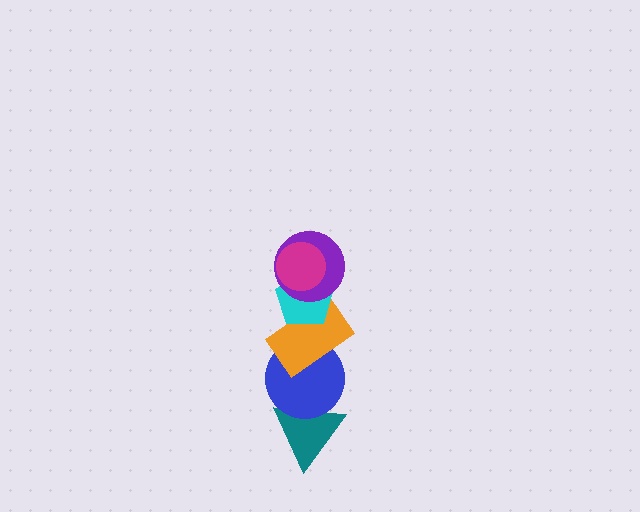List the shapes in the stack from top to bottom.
From top to bottom: the magenta circle, the purple circle, the cyan pentagon, the orange rectangle, the blue circle, the teal triangle.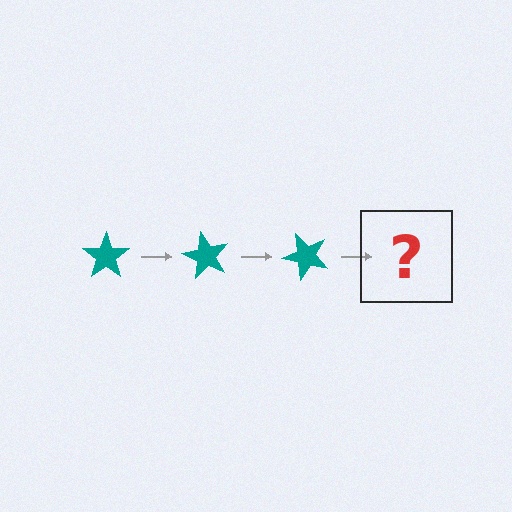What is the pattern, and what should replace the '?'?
The pattern is that the star rotates 60 degrees each step. The '?' should be a teal star rotated 180 degrees.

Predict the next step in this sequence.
The next step is a teal star rotated 180 degrees.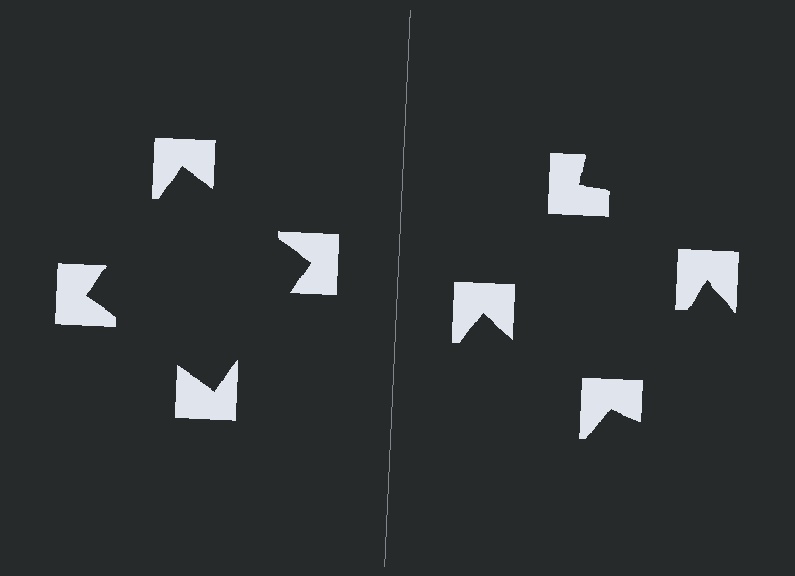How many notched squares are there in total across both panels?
8 — 4 on each side.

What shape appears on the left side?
An illusory square.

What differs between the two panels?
The notched squares are positioned identically on both sides; only the wedge orientations differ. On the left they align to a square; on the right they are misaligned.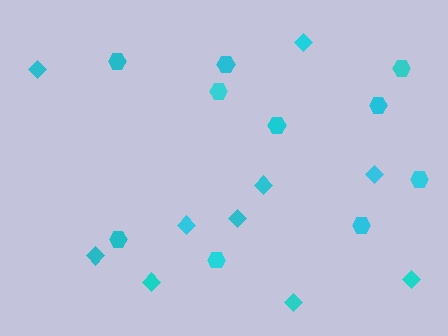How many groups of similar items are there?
There are 2 groups: one group of diamonds (10) and one group of hexagons (10).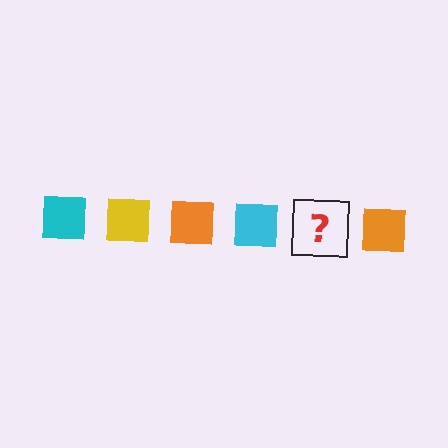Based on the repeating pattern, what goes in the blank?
The blank should be a yellow square.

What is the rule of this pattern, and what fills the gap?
The rule is that the pattern cycles through cyan, yellow, orange squares. The gap should be filled with a yellow square.